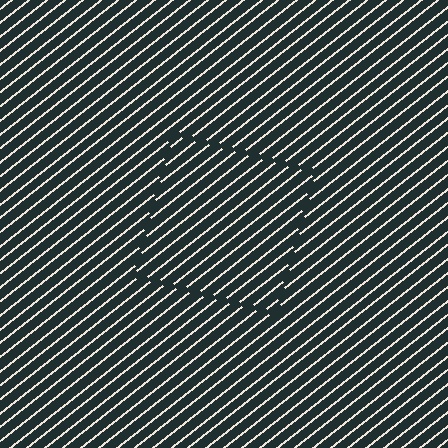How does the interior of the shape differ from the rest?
The interior of the shape contains the same grating, shifted by half a period — the contour is defined by the phase discontinuity where line-ends from the inner and outer gratings abut.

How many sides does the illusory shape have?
4 sides — the line-ends trace a square.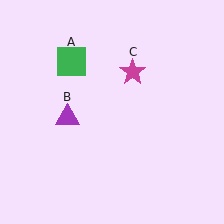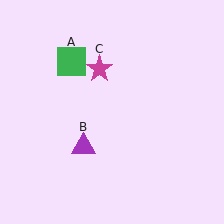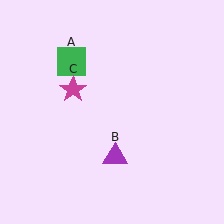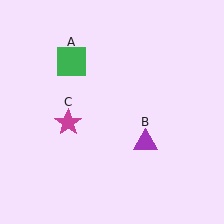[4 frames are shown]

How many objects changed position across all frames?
2 objects changed position: purple triangle (object B), magenta star (object C).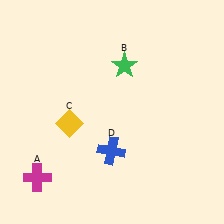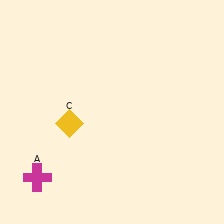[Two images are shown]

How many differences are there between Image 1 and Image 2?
There are 2 differences between the two images.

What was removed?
The blue cross (D), the green star (B) were removed in Image 2.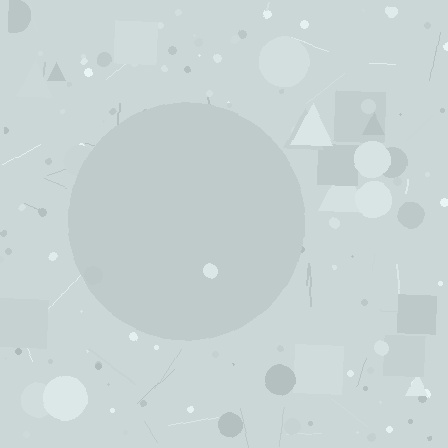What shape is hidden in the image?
A circle is hidden in the image.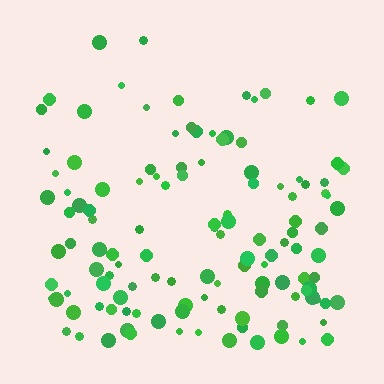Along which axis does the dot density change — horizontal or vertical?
Vertical.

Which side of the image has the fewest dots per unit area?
The top.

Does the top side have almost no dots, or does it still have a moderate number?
Still a moderate number, just noticeably fewer than the bottom.